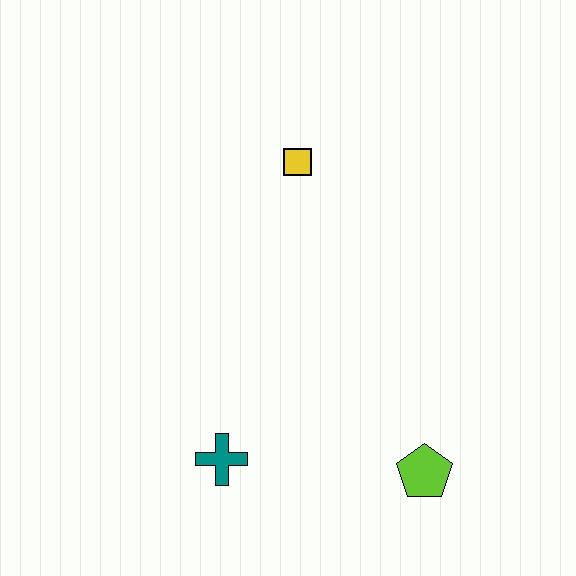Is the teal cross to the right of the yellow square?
No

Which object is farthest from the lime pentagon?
The yellow square is farthest from the lime pentagon.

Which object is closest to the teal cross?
The lime pentagon is closest to the teal cross.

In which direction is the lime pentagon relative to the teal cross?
The lime pentagon is to the right of the teal cross.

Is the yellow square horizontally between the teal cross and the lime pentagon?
Yes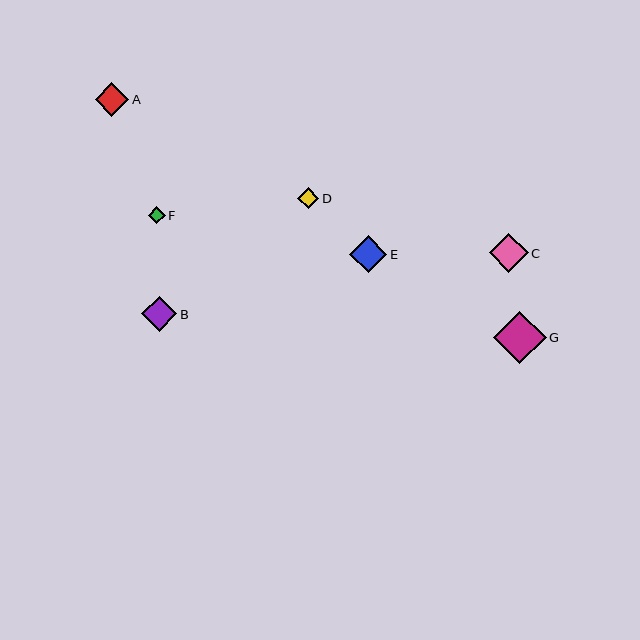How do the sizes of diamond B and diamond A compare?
Diamond B and diamond A are approximately the same size.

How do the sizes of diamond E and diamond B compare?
Diamond E and diamond B are approximately the same size.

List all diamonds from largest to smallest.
From largest to smallest: G, C, E, B, A, D, F.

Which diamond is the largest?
Diamond G is the largest with a size of approximately 53 pixels.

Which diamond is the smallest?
Diamond F is the smallest with a size of approximately 17 pixels.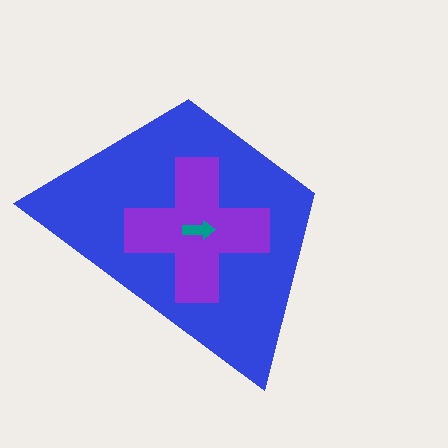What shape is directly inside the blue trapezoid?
The purple cross.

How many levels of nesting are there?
3.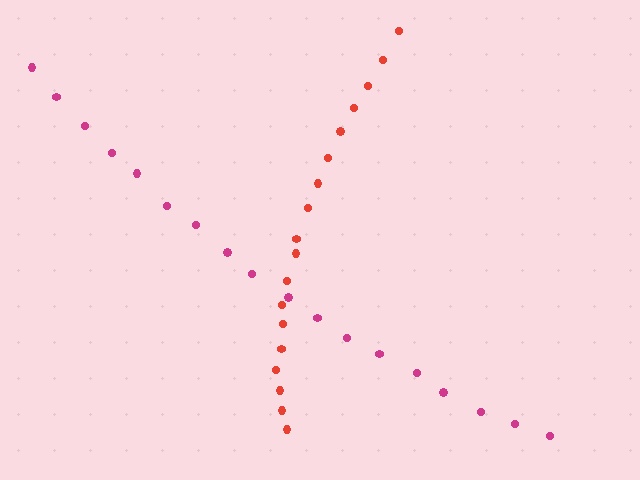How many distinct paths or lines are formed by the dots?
There are 2 distinct paths.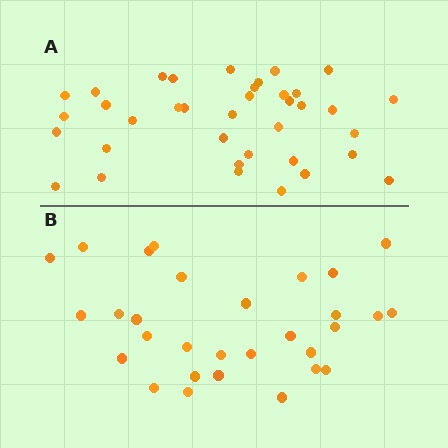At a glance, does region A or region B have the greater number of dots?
Region A (the top region) has more dots.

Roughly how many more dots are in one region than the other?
Region A has roughly 8 or so more dots than region B.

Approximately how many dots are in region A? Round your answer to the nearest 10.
About 40 dots. (The exact count is 37, which rounds to 40.)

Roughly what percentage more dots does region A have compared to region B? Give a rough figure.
About 25% more.